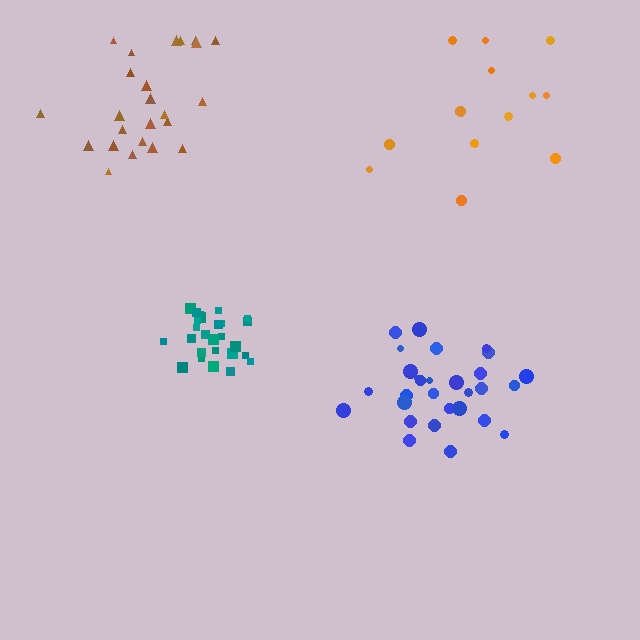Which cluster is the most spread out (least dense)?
Orange.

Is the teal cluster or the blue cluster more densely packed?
Teal.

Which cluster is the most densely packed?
Teal.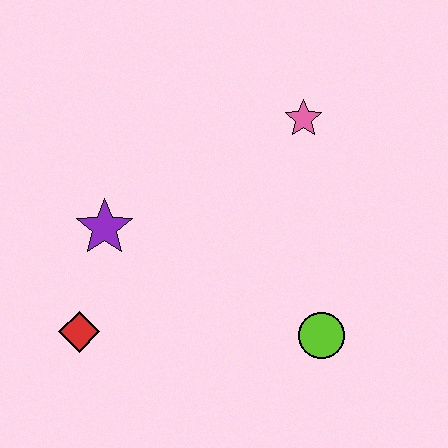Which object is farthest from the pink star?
The red diamond is farthest from the pink star.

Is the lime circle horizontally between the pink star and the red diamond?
No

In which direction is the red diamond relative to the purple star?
The red diamond is below the purple star.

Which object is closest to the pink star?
The lime circle is closest to the pink star.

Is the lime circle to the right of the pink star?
Yes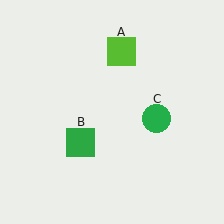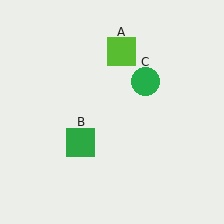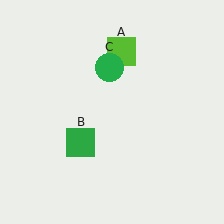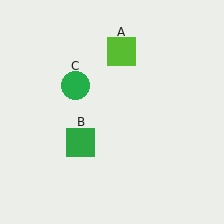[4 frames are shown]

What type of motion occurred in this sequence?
The green circle (object C) rotated counterclockwise around the center of the scene.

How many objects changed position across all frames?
1 object changed position: green circle (object C).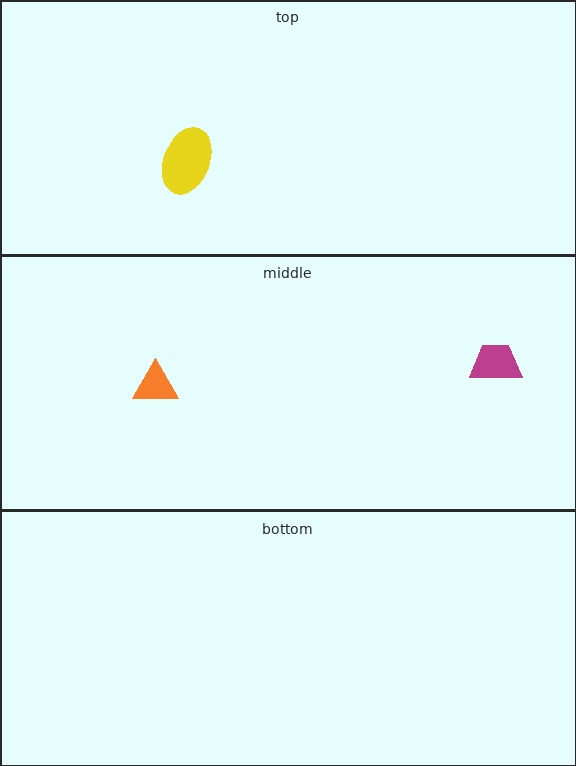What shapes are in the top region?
The yellow ellipse.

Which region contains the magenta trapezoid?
The middle region.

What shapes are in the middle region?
The magenta trapezoid, the orange triangle.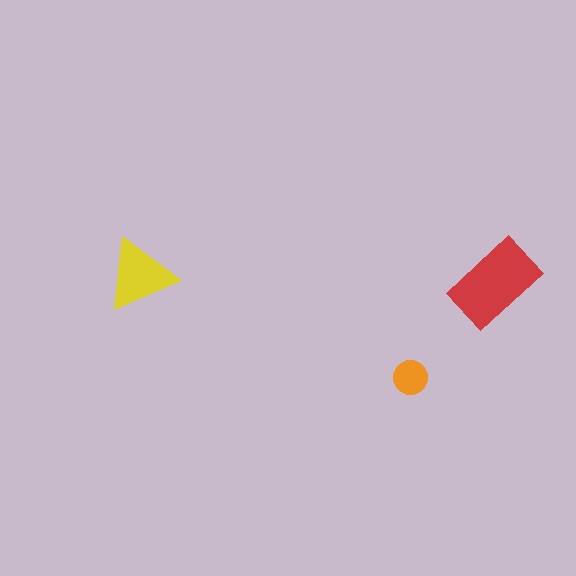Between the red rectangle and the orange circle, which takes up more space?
The red rectangle.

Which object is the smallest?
The orange circle.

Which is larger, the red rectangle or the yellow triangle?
The red rectangle.